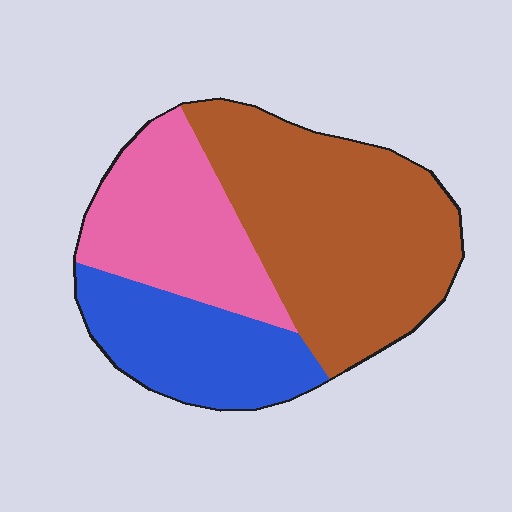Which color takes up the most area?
Brown, at roughly 50%.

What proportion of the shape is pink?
Pink takes up between a quarter and a half of the shape.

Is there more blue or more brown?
Brown.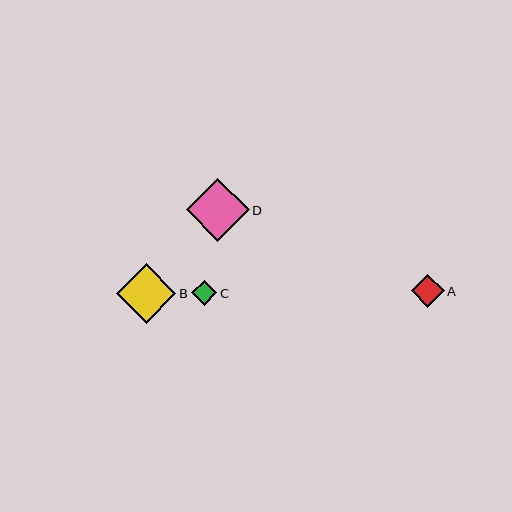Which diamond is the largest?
Diamond D is the largest with a size of approximately 63 pixels.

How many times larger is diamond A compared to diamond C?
Diamond A is approximately 1.3 times the size of diamond C.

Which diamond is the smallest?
Diamond C is the smallest with a size of approximately 25 pixels.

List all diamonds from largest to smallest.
From largest to smallest: D, B, A, C.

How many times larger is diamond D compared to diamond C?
Diamond D is approximately 2.5 times the size of diamond C.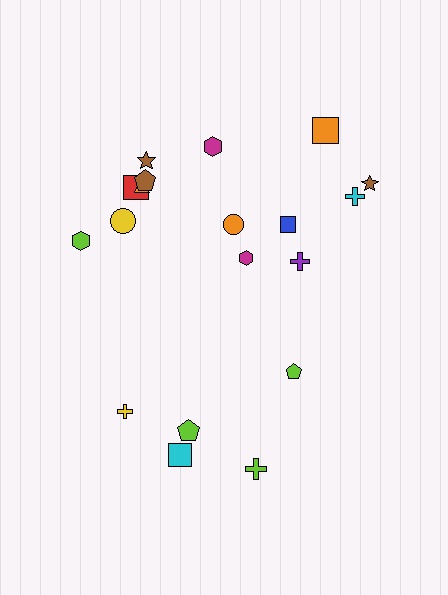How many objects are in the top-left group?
There are 6 objects.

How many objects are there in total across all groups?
There are 19 objects.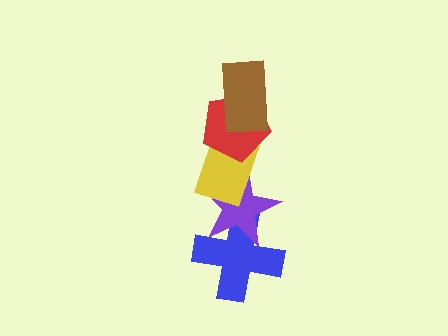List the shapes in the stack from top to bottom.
From top to bottom: the brown rectangle, the red pentagon, the yellow rectangle, the purple star, the blue cross.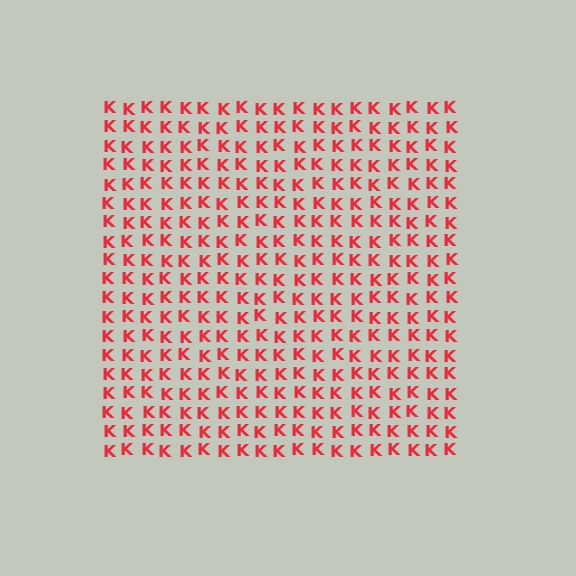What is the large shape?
The large shape is a square.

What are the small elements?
The small elements are letter K's.